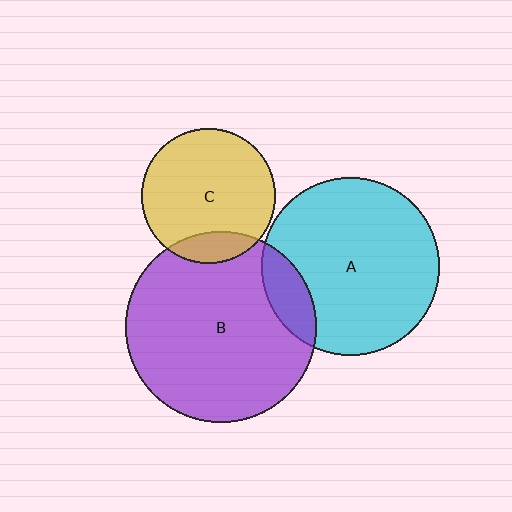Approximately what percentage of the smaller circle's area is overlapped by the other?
Approximately 15%.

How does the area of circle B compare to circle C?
Approximately 2.0 times.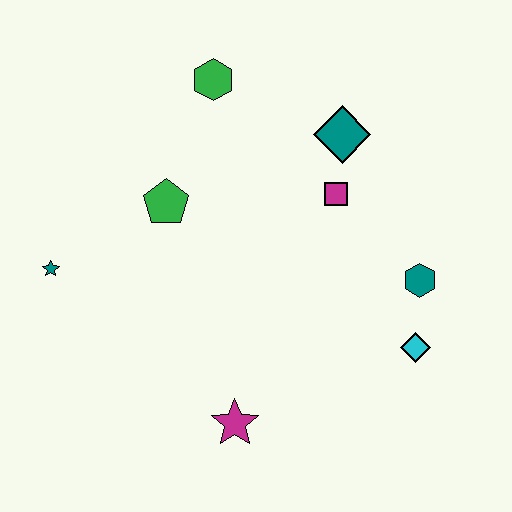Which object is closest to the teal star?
The green pentagon is closest to the teal star.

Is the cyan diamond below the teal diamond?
Yes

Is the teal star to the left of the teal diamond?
Yes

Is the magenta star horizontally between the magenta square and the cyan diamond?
No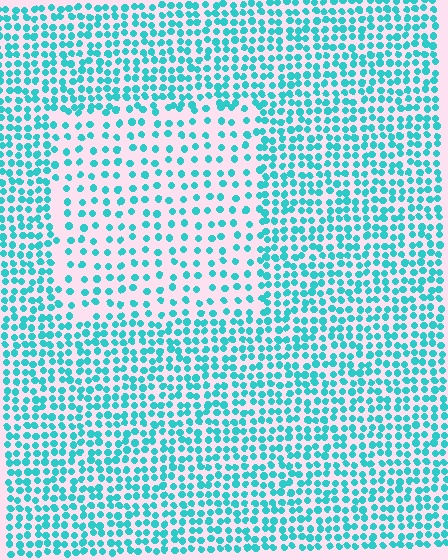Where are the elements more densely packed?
The elements are more densely packed outside the rectangle boundary.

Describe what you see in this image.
The image contains small cyan elements arranged at two different densities. A rectangle-shaped region is visible where the elements are less densely packed than the surrounding area.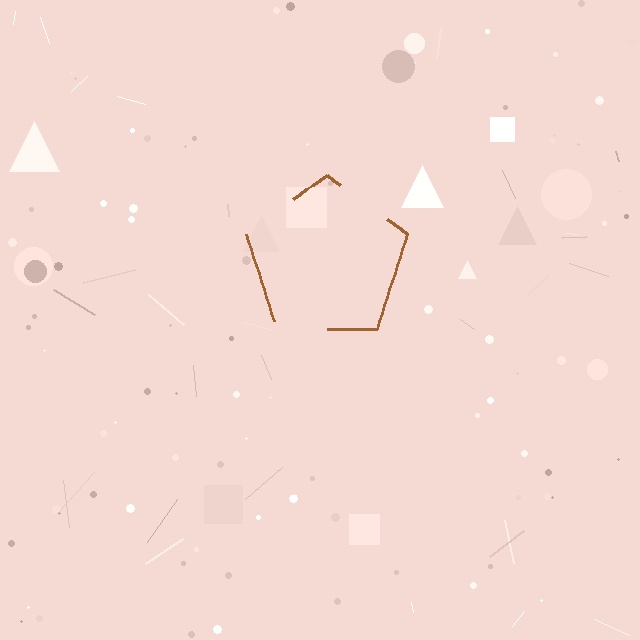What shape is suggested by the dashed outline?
The dashed outline suggests a pentagon.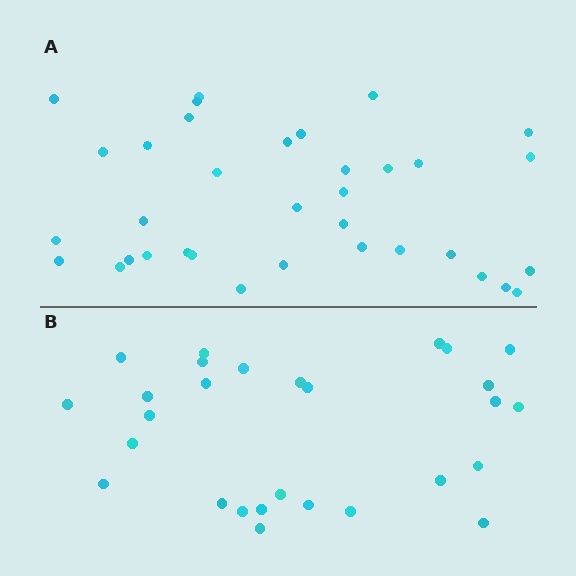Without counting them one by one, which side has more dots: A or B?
Region A (the top region) has more dots.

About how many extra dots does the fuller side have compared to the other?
Region A has roughly 8 or so more dots than region B.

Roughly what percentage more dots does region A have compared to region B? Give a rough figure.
About 25% more.